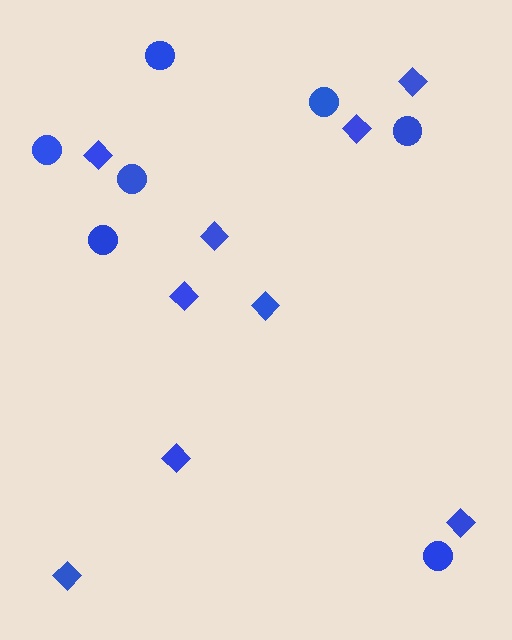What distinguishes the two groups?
There are 2 groups: one group of circles (7) and one group of diamonds (9).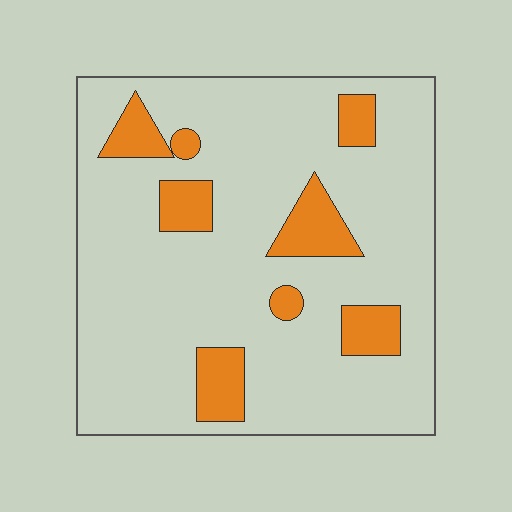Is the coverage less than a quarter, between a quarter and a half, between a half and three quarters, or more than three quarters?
Less than a quarter.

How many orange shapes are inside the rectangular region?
8.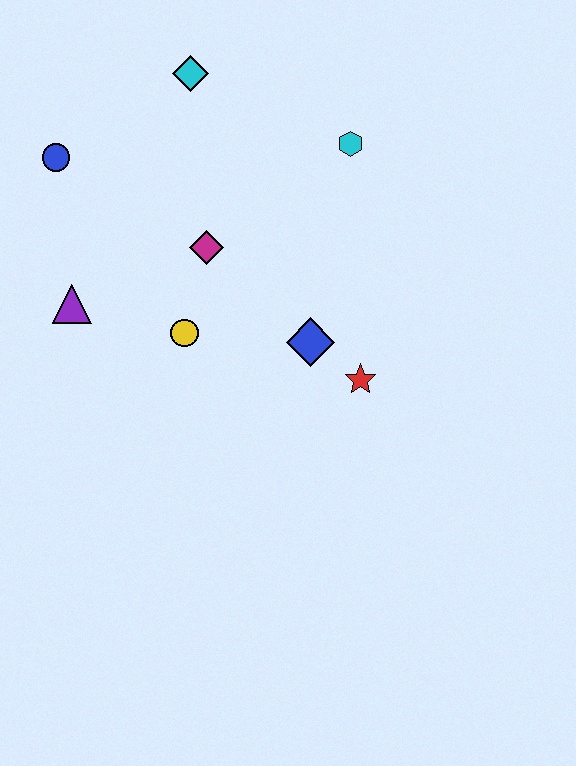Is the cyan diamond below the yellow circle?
No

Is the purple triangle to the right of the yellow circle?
No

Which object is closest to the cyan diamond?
The blue circle is closest to the cyan diamond.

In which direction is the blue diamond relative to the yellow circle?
The blue diamond is to the right of the yellow circle.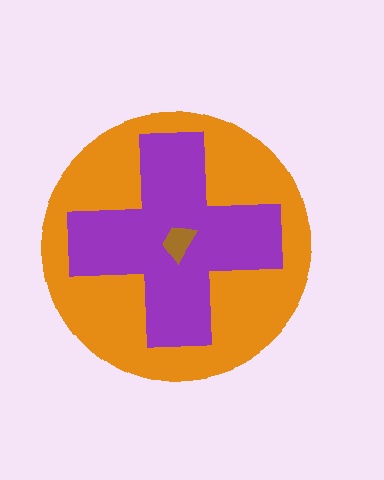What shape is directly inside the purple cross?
The brown trapezoid.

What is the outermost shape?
The orange circle.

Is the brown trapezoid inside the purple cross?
Yes.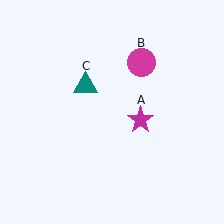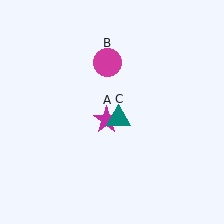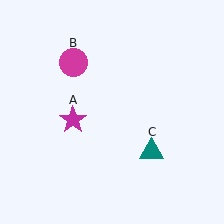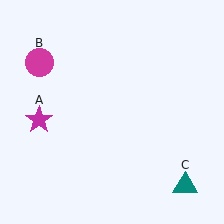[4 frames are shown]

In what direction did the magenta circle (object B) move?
The magenta circle (object B) moved left.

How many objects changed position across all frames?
3 objects changed position: magenta star (object A), magenta circle (object B), teal triangle (object C).